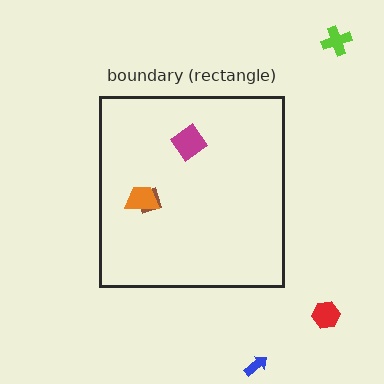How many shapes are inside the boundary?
3 inside, 3 outside.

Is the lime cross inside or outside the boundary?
Outside.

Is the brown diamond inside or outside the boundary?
Inside.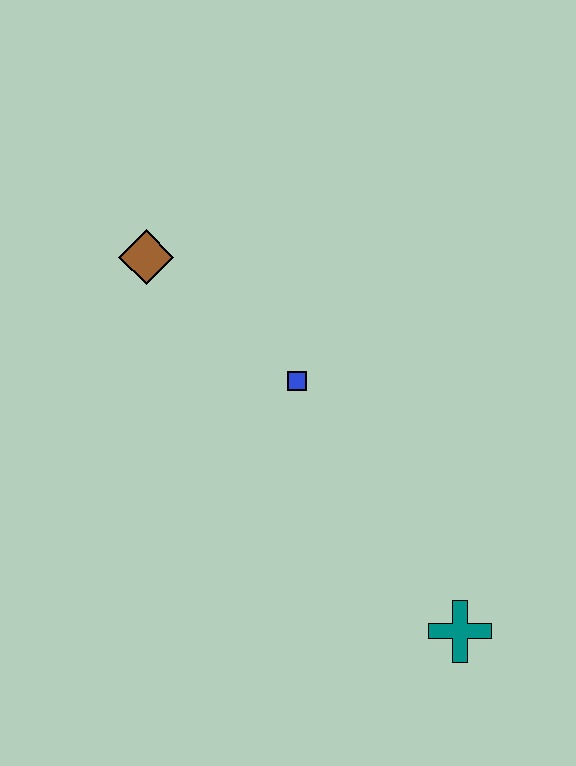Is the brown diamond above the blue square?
Yes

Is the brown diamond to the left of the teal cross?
Yes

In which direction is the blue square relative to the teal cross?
The blue square is above the teal cross.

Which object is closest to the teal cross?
The blue square is closest to the teal cross.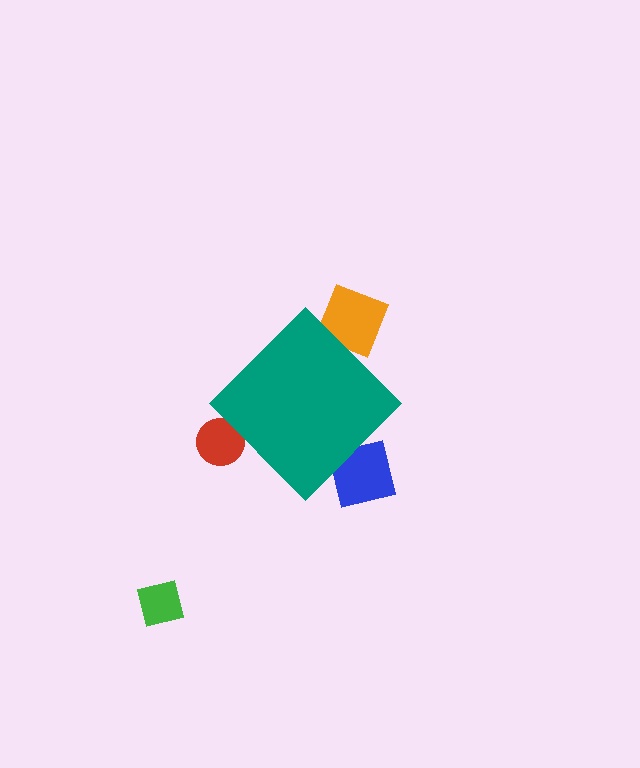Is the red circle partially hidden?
Yes, the red circle is partially hidden behind the teal diamond.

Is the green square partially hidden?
No, the green square is fully visible.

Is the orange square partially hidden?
Yes, the orange square is partially hidden behind the teal diamond.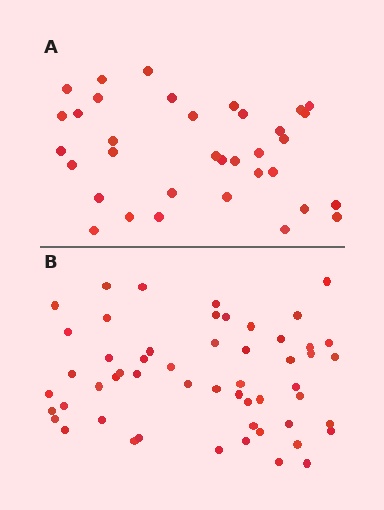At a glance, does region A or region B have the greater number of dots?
Region B (the bottom region) has more dots.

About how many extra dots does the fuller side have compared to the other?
Region B has approximately 20 more dots than region A.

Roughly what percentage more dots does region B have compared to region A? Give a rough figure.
About 55% more.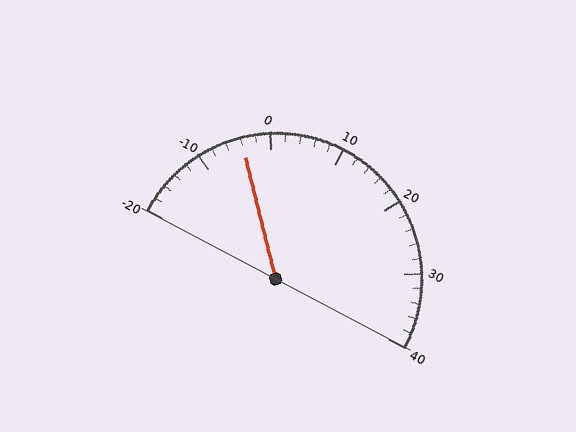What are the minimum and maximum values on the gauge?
The gauge ranges from -20 to 40.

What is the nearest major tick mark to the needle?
The nearest major tick mark is 0.